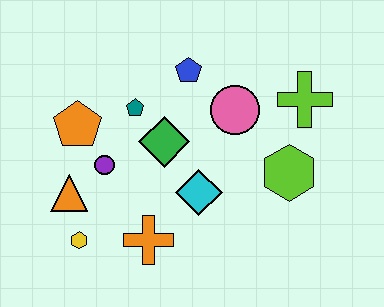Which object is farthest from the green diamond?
The lime cross is farthest from the green diamond.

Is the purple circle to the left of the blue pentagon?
Yes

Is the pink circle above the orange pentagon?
Yes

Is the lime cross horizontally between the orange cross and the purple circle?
No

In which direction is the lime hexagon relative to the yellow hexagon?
The lime hexagon is to the right of the yellow hexagon.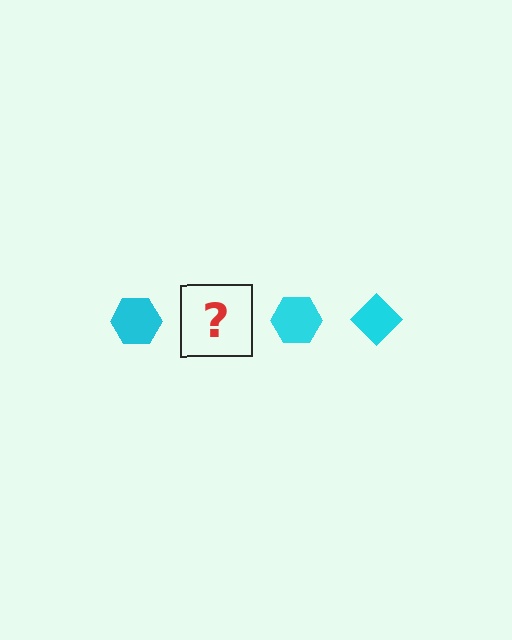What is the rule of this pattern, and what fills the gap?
The rule is that the pattern cycles through hexagon, diamond shapes in cyan. The gap should be filled with a cyan diamond.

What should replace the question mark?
The question mark should be replaced with a cyan diamond.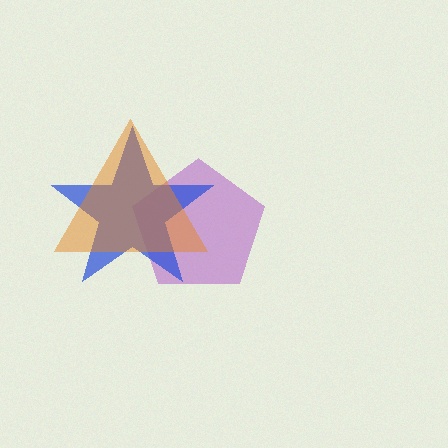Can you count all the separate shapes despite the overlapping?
Yes, there are 3 separate shapes.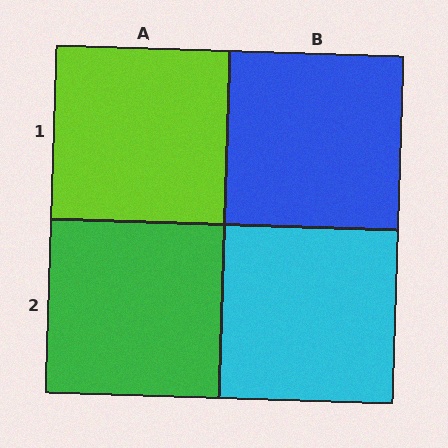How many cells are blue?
1 cell is blue.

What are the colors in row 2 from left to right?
Green, cyan.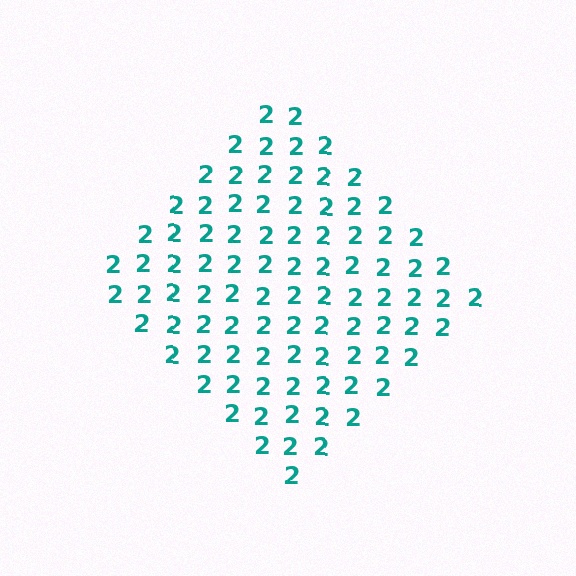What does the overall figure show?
The overall figure shows a diamond.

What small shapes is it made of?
It is made of small digit 2's.